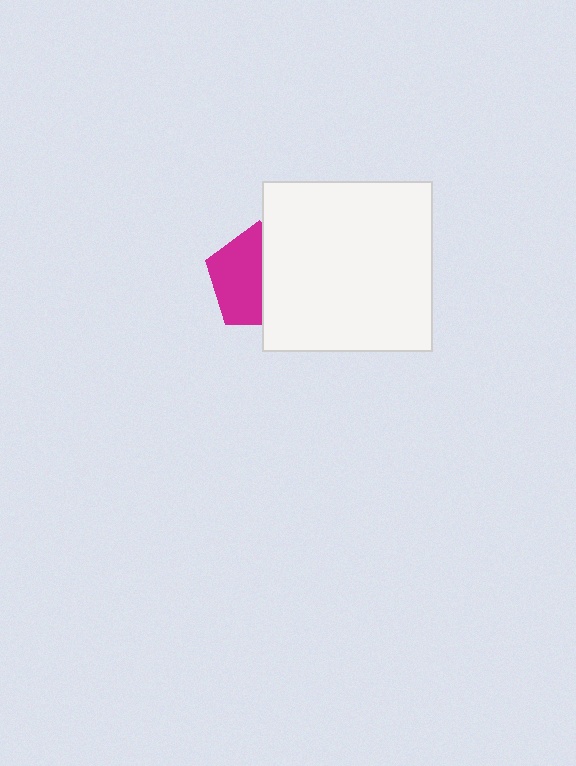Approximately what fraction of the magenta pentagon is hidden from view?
Roughly 47% of the magenta pentagon is hidden behind the white square.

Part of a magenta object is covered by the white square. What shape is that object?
It is a pentagon.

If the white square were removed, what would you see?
You would see the complete magenta pentagon.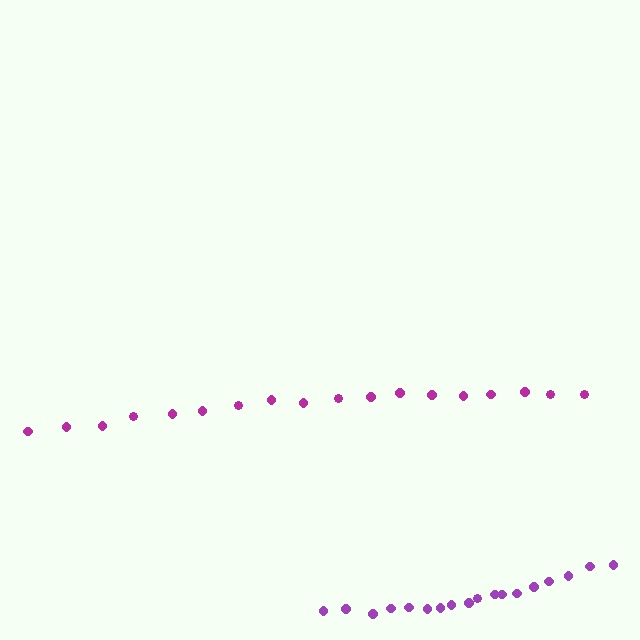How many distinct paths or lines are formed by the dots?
There are 2 distinct paths.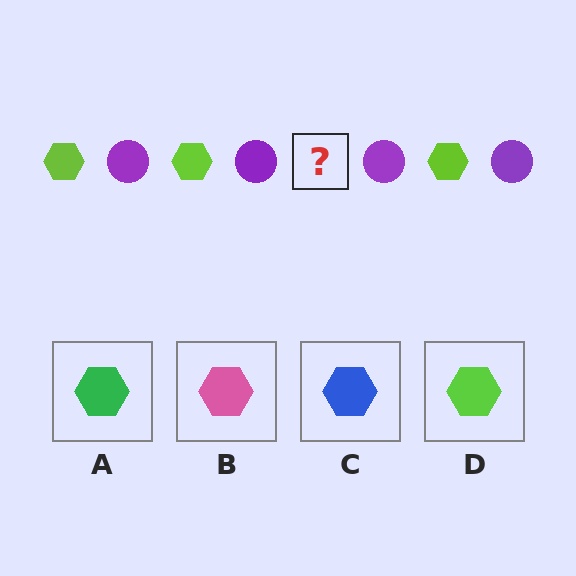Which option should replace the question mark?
Option D.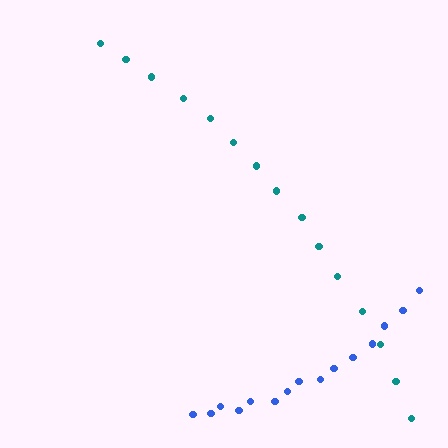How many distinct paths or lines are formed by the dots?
There are 2 distinct paths.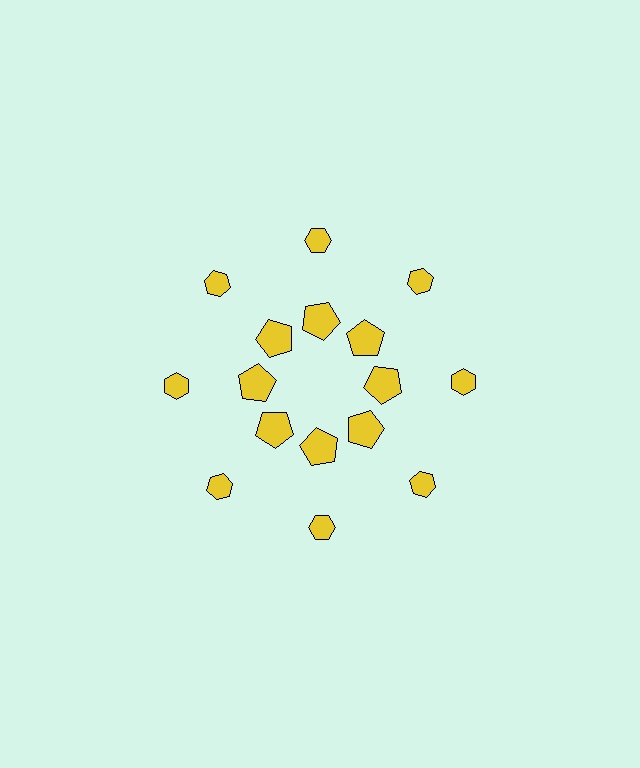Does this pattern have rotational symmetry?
Yes, this pattern has 8-fold rotational symmetry. It looks the same after rotating 45 degrees around the center.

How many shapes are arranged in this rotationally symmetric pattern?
There are 16 shapes, arranged in 8 groups of 2.